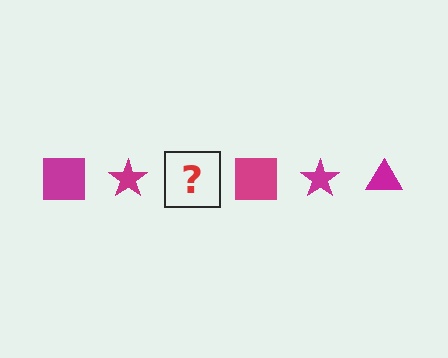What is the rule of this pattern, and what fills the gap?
The rule is that the pattern cycles through square, star, triangle shapes in magenta. The gap should be filled with a magenta triangle.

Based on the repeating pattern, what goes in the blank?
The blank should be a magenta triangle.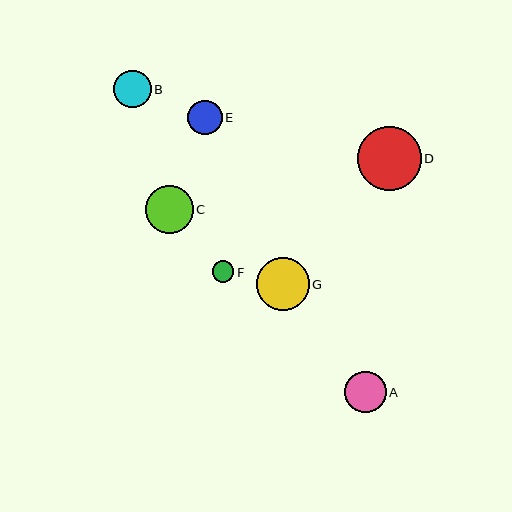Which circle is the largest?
Circle D is the largest with a size of approximately 64 pixels.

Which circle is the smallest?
Circle F is the smallest with a size of approximately 21 pixels.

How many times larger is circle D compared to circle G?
Circle D is approximately 1.2 times the size of circle G.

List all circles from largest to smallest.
From largest to smallest: D, G, C, A, B, E, F.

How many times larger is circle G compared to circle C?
Circle G is approximately 1.1 times the size of circle C.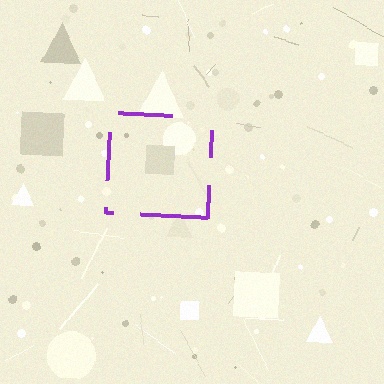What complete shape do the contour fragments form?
The contour fragments form a square.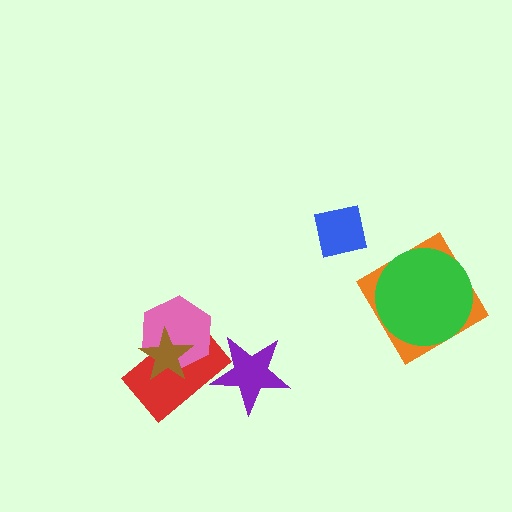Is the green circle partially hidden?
No, no other shape covers it.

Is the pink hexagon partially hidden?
Yes, it is partially covered by another shape.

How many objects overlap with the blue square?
0 objects overlap with the blue square.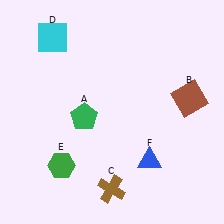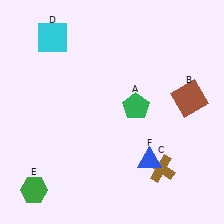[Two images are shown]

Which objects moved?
The objects that moved are: the green pentagon (A), the brown cross (C), the green hexagon (E).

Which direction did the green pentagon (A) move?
The green pentagon (A) moved right.